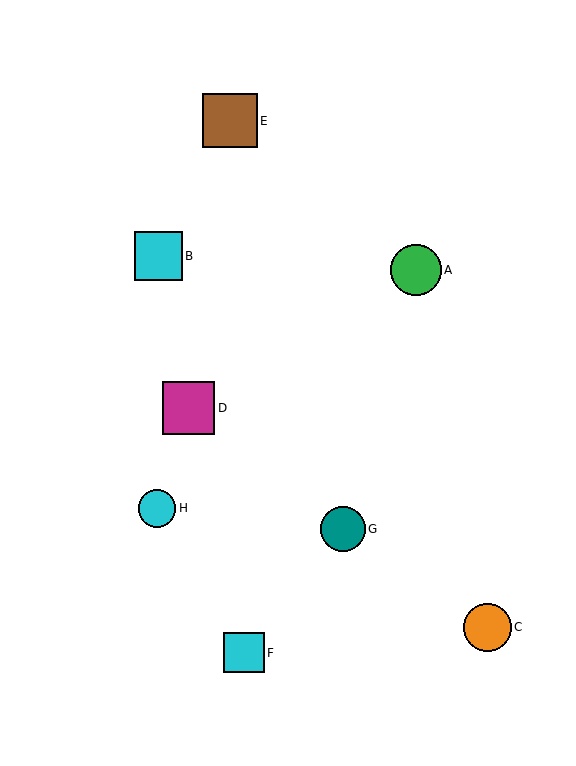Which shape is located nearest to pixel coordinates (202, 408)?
The magenta square (labeled D) at (189, 408) is nearest to that location.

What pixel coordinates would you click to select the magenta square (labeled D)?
Click at (189, 408) to select the magenta square D.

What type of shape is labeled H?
Shape H is a cyan circle.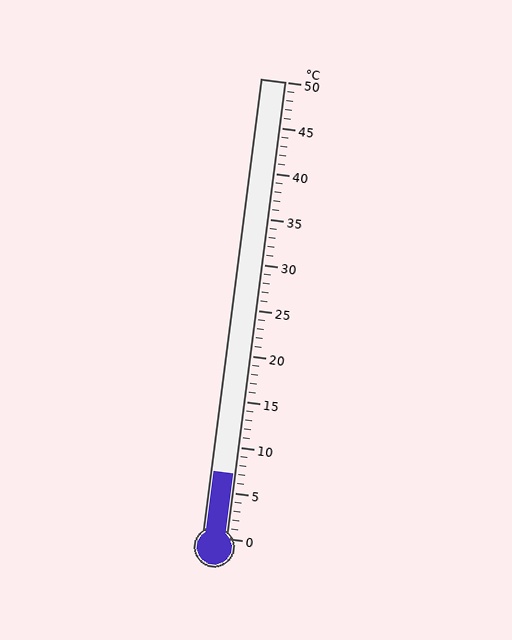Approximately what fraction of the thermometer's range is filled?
The thermometer is filled to approximately 15% of its range.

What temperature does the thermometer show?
The thermometer shows approximately 7°C.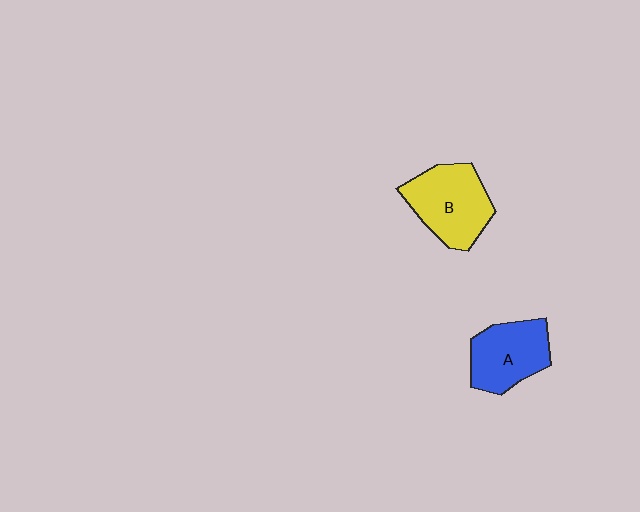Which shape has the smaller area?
Shape A (blue).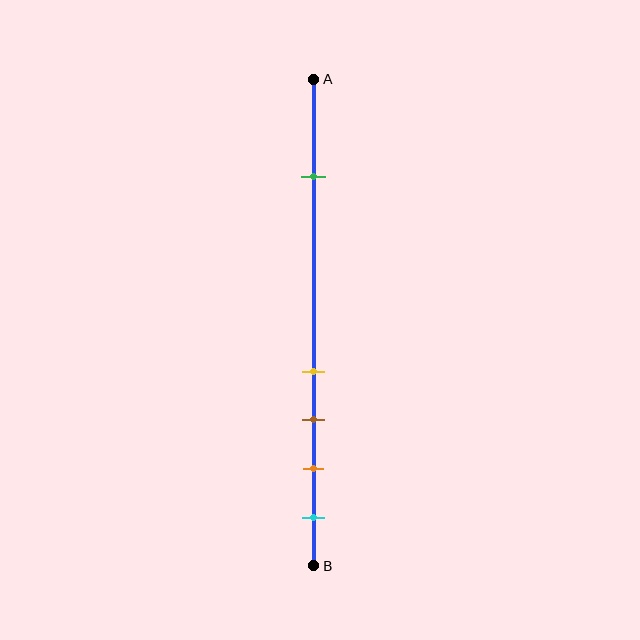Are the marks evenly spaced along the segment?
No, the marks are not evenly spaced.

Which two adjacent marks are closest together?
The yellow and brown marks are the closest adjacent pair.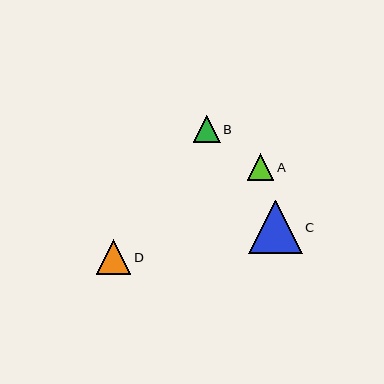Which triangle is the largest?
Triangle C is the largest with a size of approximately 54 pixels.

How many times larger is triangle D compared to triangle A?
Triangle D is approximately 1.3 times the size of triangle A.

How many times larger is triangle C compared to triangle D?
Triangle C is approximately 1.6 times the size of triangle D.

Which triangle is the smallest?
Triangle A is the smallest with a size of approximately 26 pixels.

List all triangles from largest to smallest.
From largest to smallest: C, D, B, A.